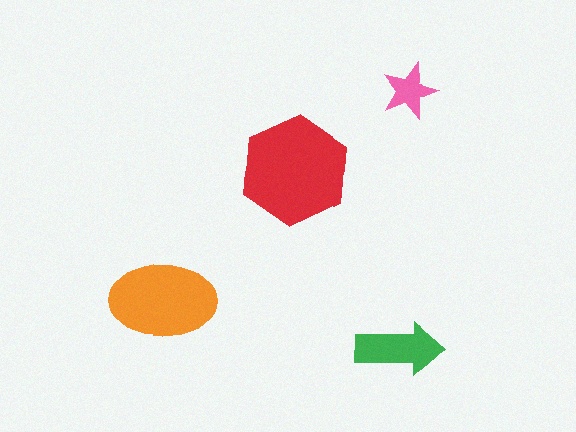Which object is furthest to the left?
The orange ellipse is leftmost.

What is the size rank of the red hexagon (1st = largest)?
1st.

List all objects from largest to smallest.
The red hexagon, the orange ellipse, the green arrow, the pink star.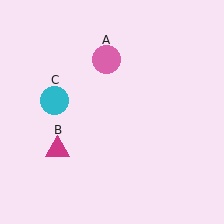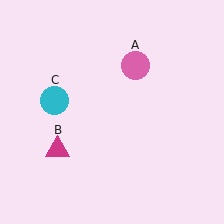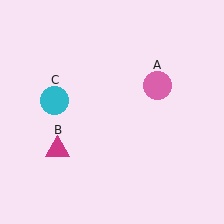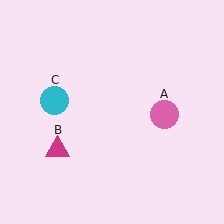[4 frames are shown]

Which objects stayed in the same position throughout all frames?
Magenta triangle (object B) and cyan circle (object C) remained stationary.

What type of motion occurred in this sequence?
The pink circle (object A) rotated clockwise around the center of the scene.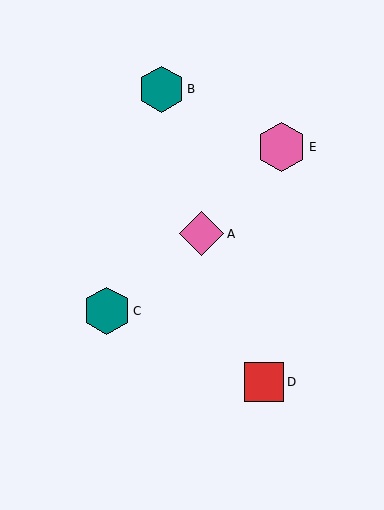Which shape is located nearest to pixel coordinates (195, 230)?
The pink diamond (labeled A) at (202, 234) is nearest to that location.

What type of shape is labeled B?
Shape B is a teal hexagon.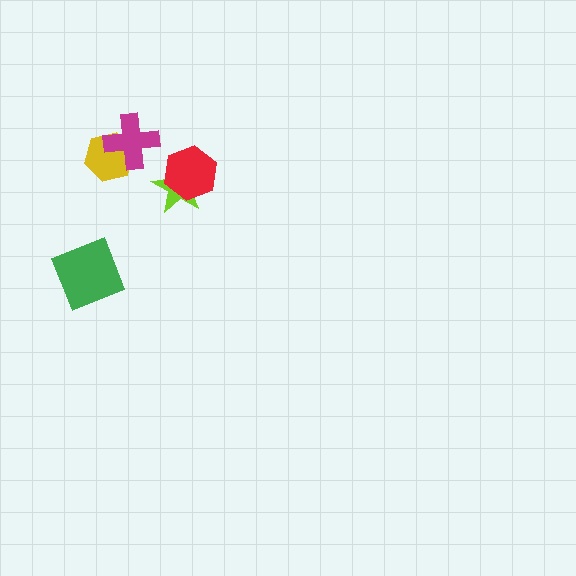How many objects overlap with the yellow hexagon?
1 object overlaps with the yellow hexagon.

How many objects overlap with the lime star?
1 object overlaps with the lime star.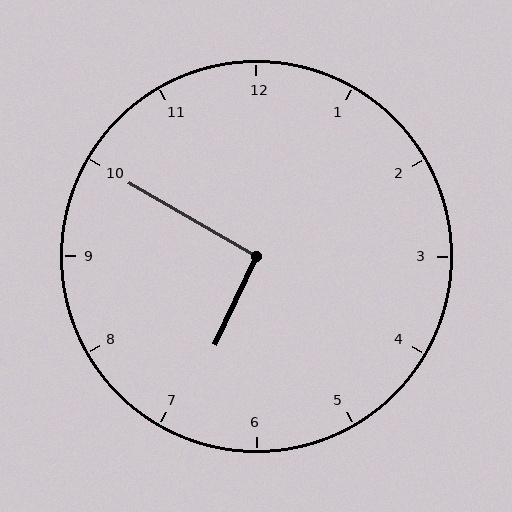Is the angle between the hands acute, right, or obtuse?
It is right.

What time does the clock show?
6:50.